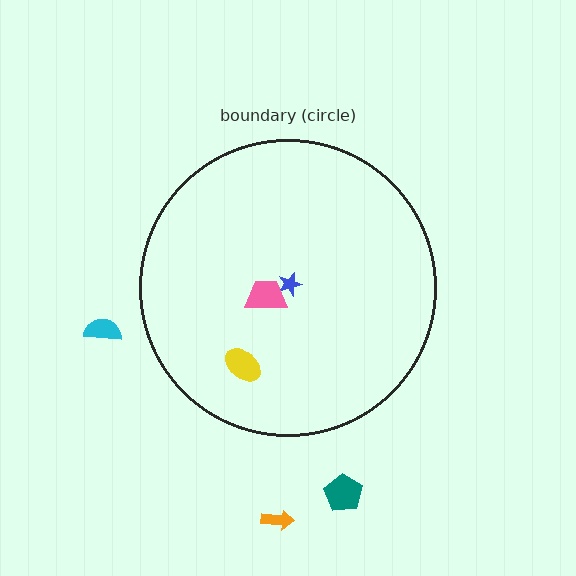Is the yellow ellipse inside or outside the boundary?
Inside.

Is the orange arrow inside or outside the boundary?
Outside.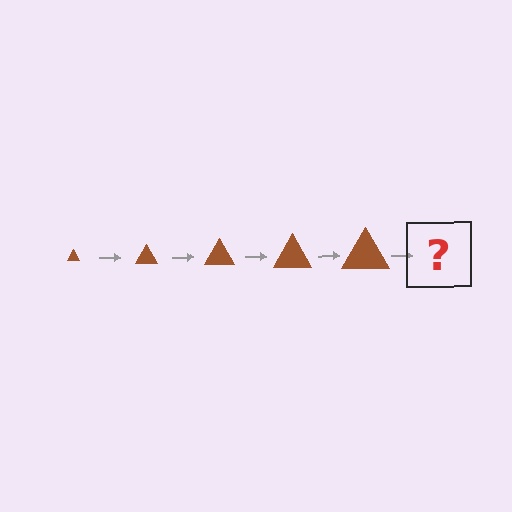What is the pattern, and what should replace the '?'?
The pattern is that the triangle gets progressively larger each step. The '?' should be a brown triangle, larger than the previous one.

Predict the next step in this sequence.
The next step is a brown triangle, larger than the previous one.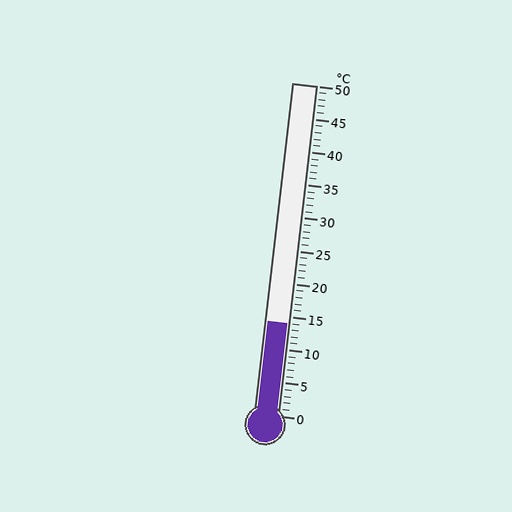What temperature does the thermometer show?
The thermometer shows approximately 14°C.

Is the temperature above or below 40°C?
The temperature is below 40°C.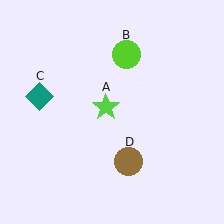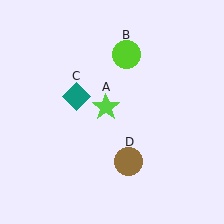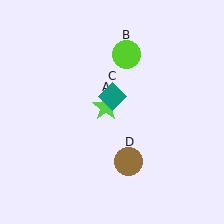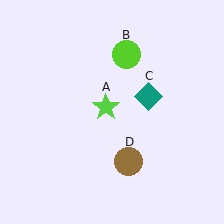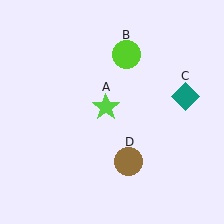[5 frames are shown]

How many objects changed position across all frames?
1 object changed position: teal diamond (object C).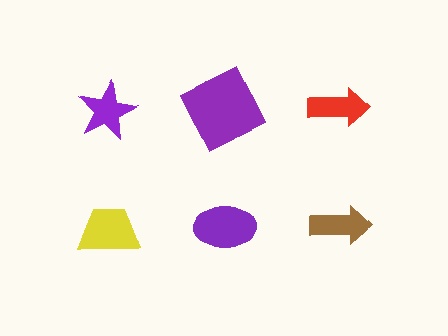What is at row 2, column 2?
A purple ellipse.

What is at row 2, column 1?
A yellow trapezoid.